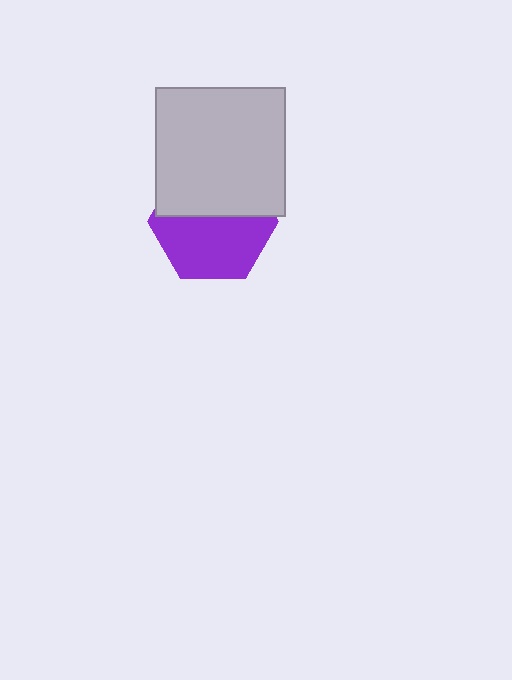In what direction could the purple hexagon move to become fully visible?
The purple hexagon could move down. That would shift it out from behind the light gray square entirely.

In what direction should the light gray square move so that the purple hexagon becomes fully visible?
The light gray square should move up. That is the shortest direction to clear the overlap and leave the purple hexagon fully visible.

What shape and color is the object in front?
The object in front is a light gray square.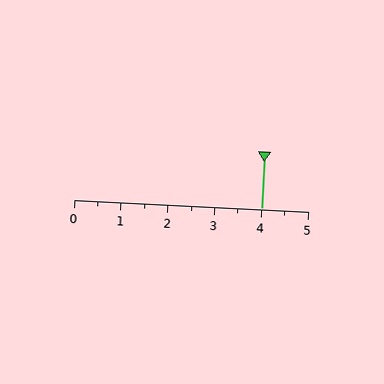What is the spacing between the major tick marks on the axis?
The major ticks are spaced 1 apart.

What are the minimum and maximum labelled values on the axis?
The axis runs from 0 to 5.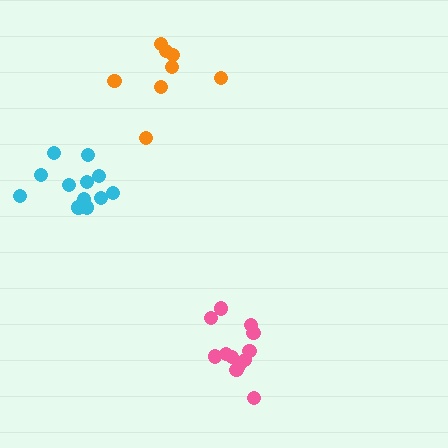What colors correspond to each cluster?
The clusters are colored: pink, cyan, orange.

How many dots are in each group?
Group 1: 12 dots, Group 2: 12 dots, Group 3: 8 dots (32 total).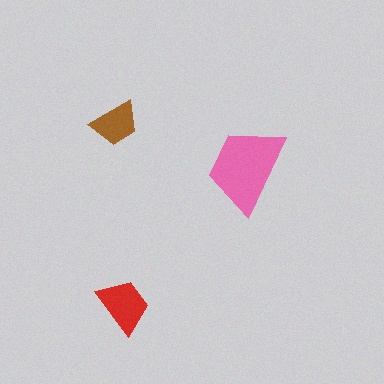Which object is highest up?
The brown trapezoid is topmost.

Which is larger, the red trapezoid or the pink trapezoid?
The pink one.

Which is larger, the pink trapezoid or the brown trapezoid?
The pink one.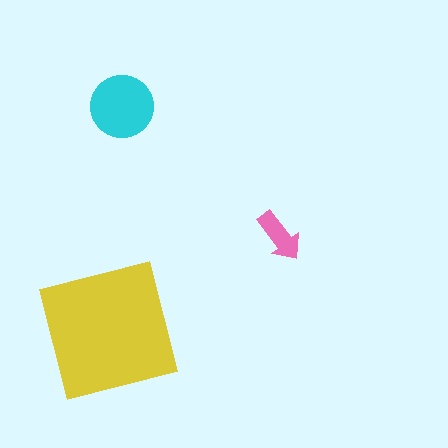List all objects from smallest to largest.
The pink arrow, the cyan circle, the yellow square.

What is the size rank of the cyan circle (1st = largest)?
2nd.